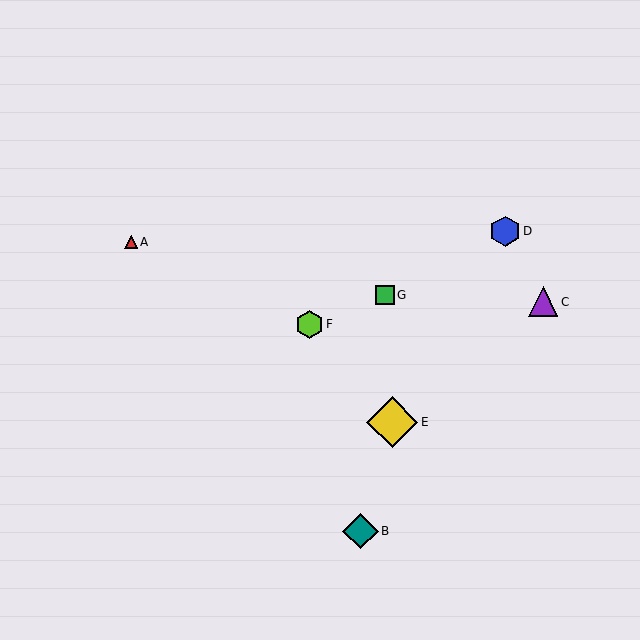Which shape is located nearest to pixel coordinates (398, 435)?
The yellow diamond (labeled E) at (392, 422) is nearest to that location.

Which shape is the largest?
The yellow diamond (labeled E) is the largest.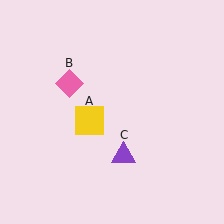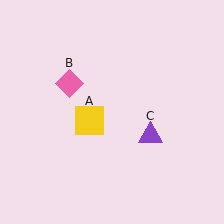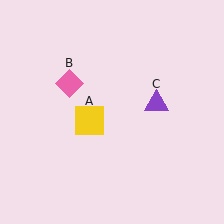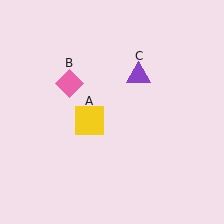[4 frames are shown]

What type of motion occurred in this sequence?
The purple triangle (object C) rotated counterclockwise around the center of the scene.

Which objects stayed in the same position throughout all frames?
Yellow square (object A) and pink diamond (object B) remained stationary.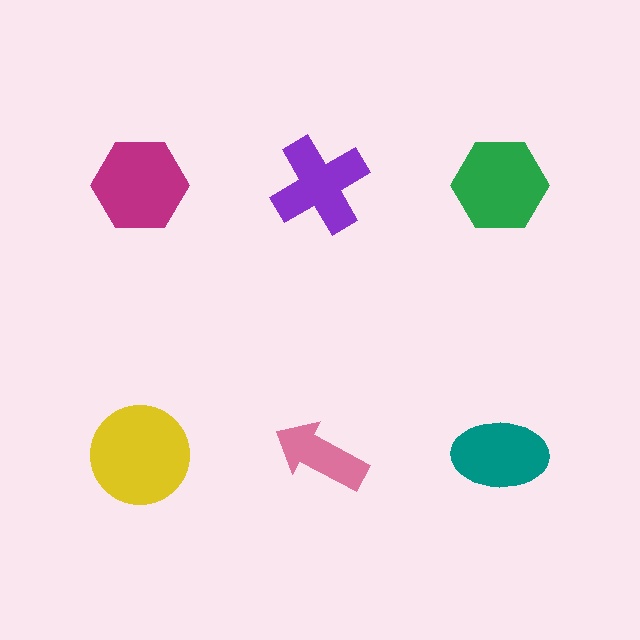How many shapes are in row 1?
3 shapes.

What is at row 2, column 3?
A teal ellipse.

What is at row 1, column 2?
A purple cross.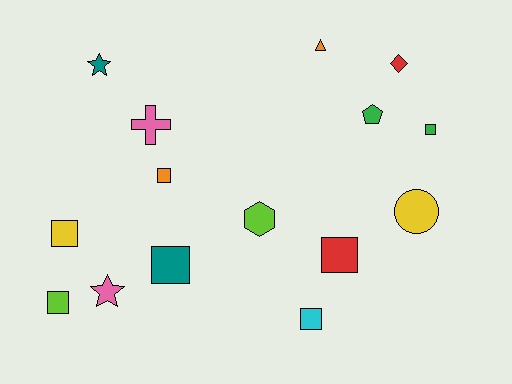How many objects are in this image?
There are 15 objects.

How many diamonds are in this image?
There is 1 diamond.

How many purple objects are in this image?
There are no purple objects.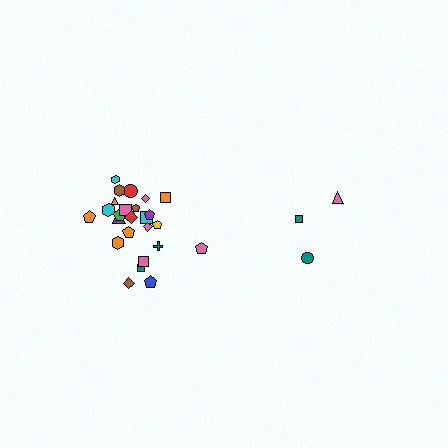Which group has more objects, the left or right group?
The left group.